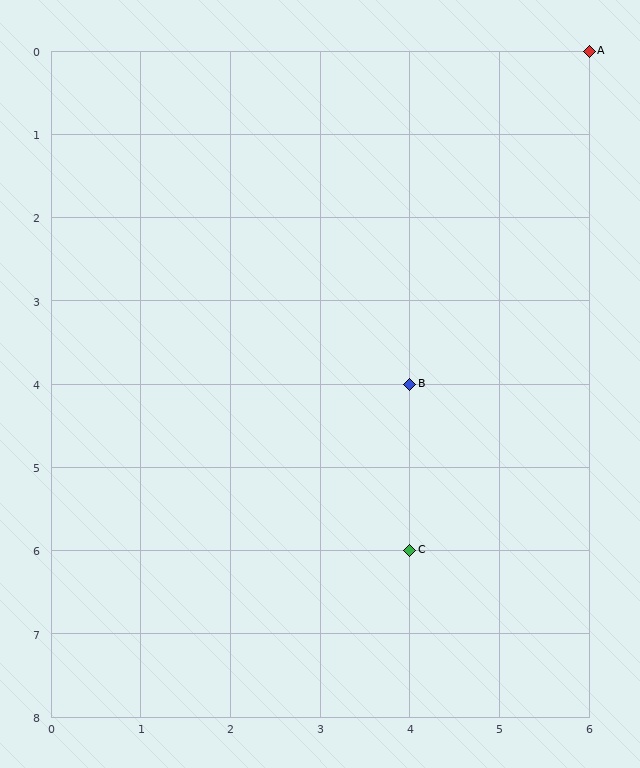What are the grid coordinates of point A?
Point A is at grid coordinates (6, 0).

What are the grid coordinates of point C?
Point C is at grid coordinates (4, 6).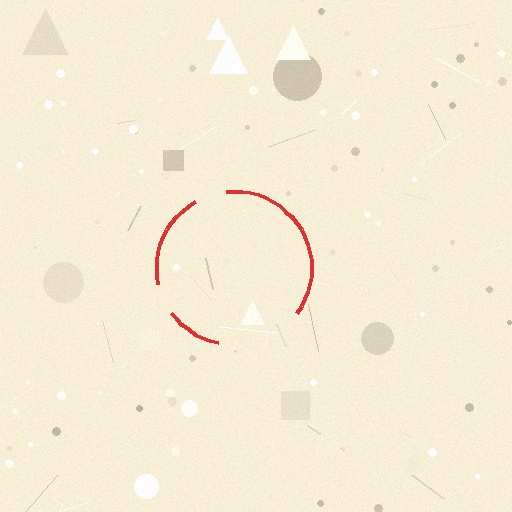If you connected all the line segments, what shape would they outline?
They would outline a circle.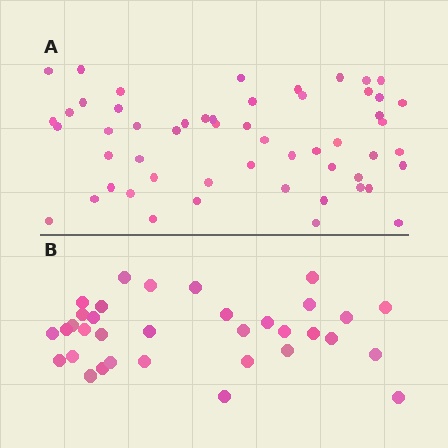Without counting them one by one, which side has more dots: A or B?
Region A (the top region) has more dots.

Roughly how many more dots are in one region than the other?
Region A has approximately 20 more dots than region B.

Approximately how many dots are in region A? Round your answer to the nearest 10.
About 50 dots. (The exact count is 54, which rounds to 50.)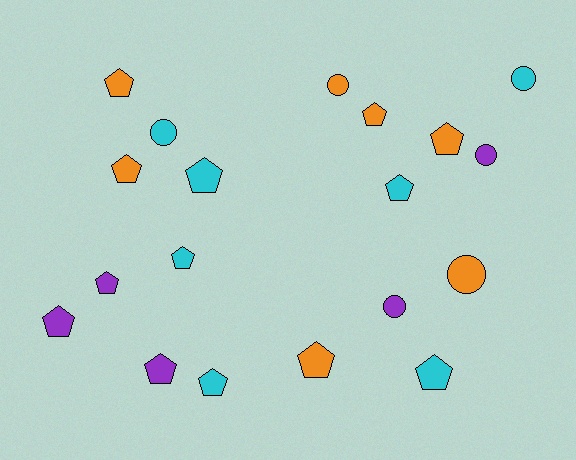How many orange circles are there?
There are 2 orange circles.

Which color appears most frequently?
Orange, with 7 objects.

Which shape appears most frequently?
Pentagon, with 13 objects.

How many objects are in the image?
There are 19 objects.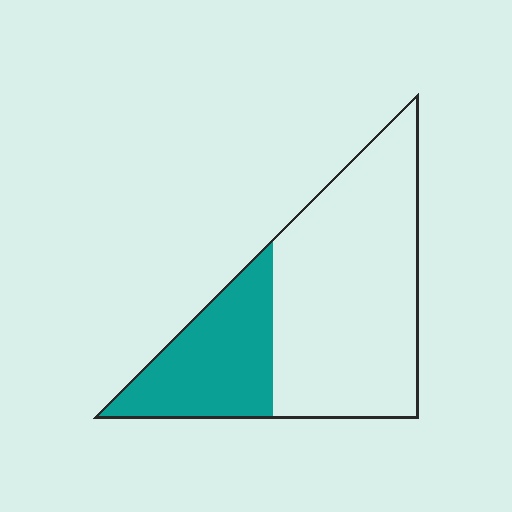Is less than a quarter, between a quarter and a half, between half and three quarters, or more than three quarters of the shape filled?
Between a quarter and a half.